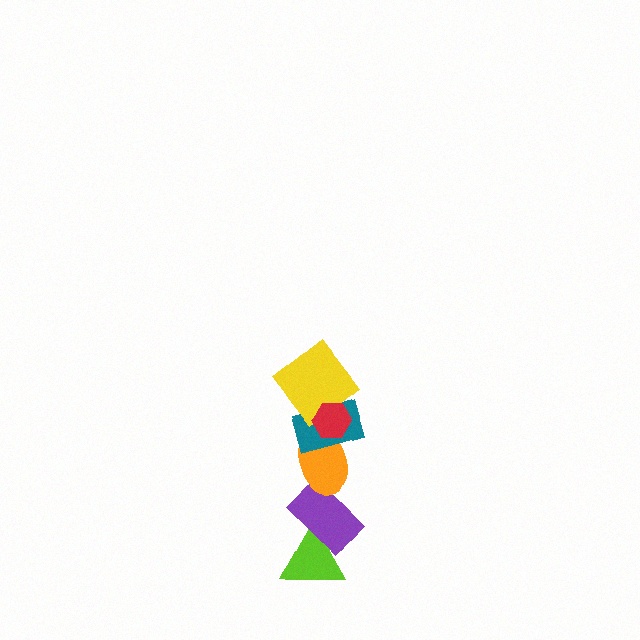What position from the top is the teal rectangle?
The teal rectangle is 3rd from the top.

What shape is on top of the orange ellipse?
The teal rectangle is on top of the orange ellipse.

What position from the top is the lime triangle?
The lime triangle is 6th from the top.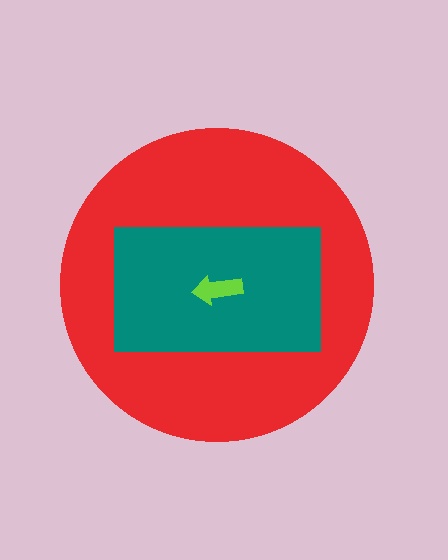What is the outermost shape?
The red circle.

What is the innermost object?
The lime arrow.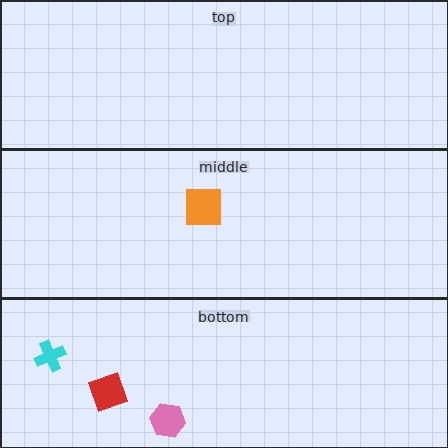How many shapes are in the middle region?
1.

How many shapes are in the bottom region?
3.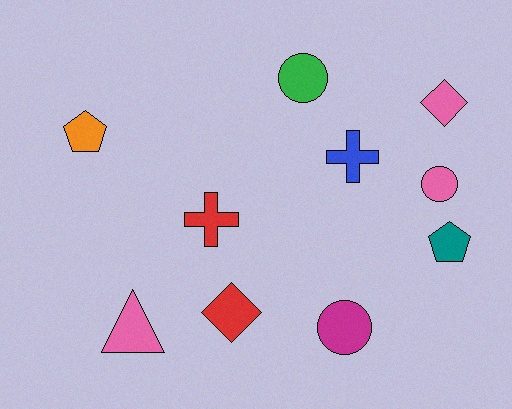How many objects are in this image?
There are 10 objects.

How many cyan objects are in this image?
There are no cyan objects.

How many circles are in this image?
There are 3 circles.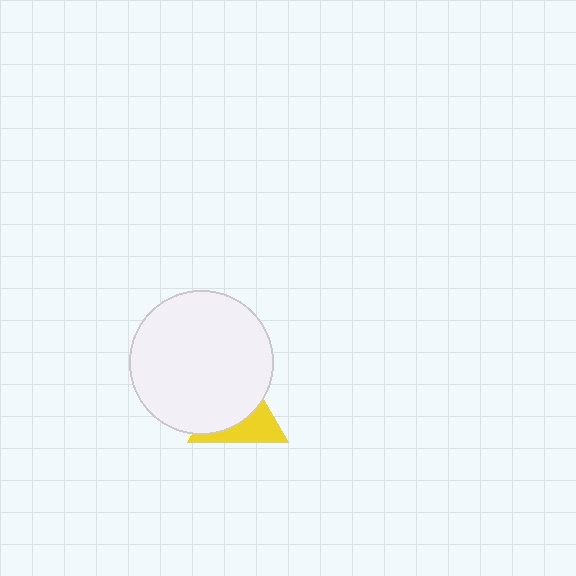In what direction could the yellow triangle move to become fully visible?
The yellow triangle could move toward the lower-right. That would shift it out from behind the white circle entirely.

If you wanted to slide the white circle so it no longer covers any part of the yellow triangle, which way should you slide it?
Slide it toward the upper-left — that is the most direct way to separate the two shapes.